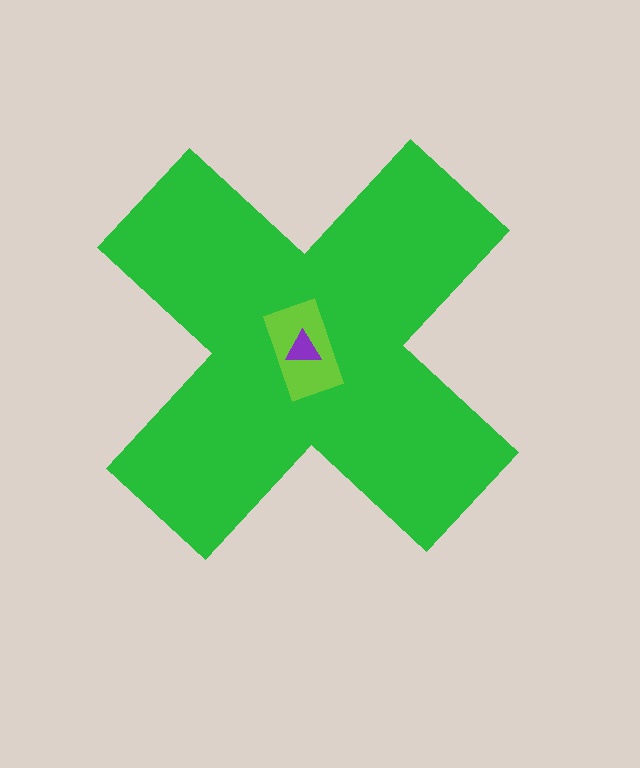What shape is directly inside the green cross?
The lime rectangle.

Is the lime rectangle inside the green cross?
Yes.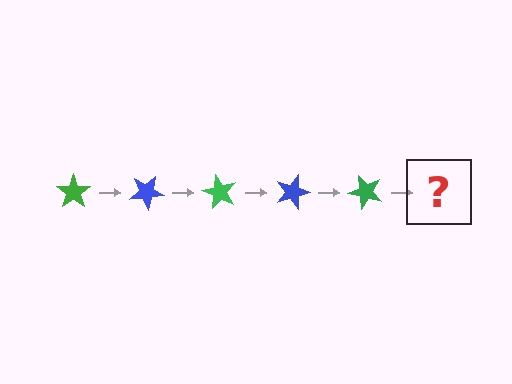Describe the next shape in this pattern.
It should be a blue star, rotated 150 degrees from the start.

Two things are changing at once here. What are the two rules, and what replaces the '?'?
The two rules are that it rotates 30 degrees each step and the color cycles through green and blue. The '?' should be a blue star, rotated 150 degrees from the start.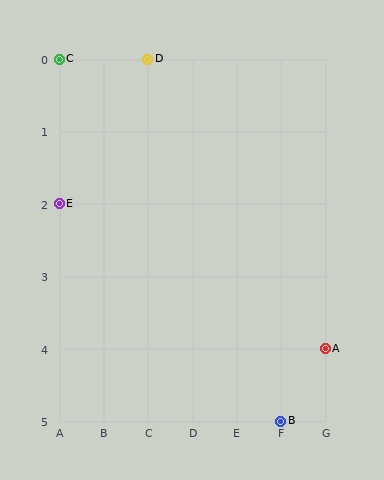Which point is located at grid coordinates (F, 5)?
Point B is at (F, 5).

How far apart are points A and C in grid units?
Points A and C are 6 columns and 4 rows apart (about 7.2 grid units diagonally).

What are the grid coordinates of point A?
Point A is at grid coordinates (G, 4).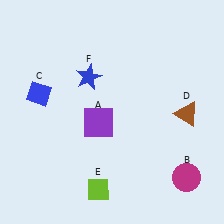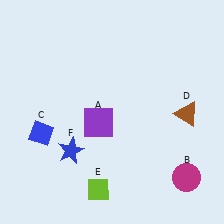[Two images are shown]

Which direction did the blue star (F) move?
The blue star (F) moved down.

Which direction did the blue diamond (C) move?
The blue diamond (C) moved down.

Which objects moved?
The objects that moved are: the blue diamond (C), the blue star (F).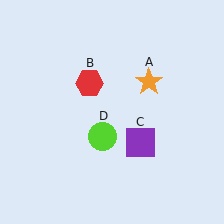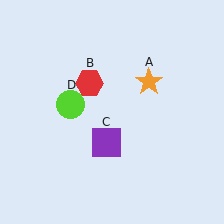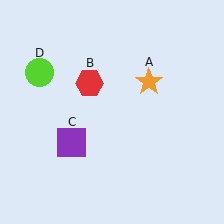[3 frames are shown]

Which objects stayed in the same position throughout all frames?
Orange star (object A) and red hexagon (object B) remained stationary.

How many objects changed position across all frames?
2 objects changed position: purple square (object C), lime circle (object D).